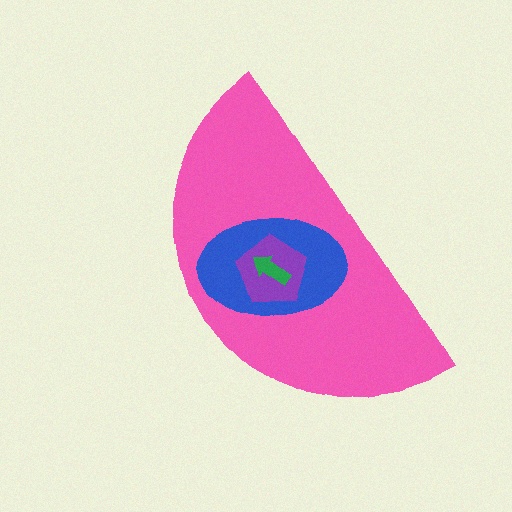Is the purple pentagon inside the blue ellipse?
Yes.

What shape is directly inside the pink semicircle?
The blue ellipse.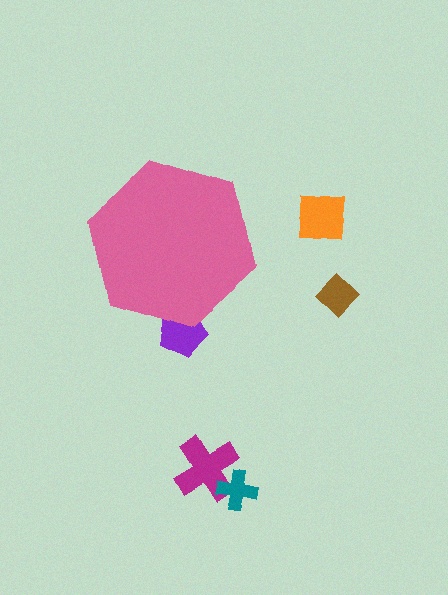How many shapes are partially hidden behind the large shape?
1 shape is partially hidden.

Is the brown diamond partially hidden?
No, the brown diamond is fully visible.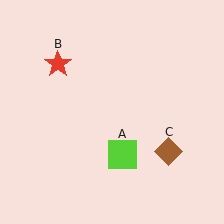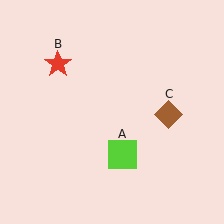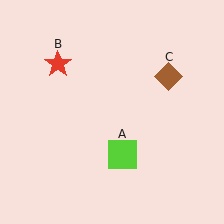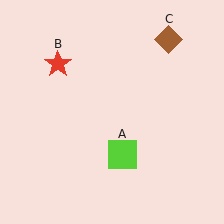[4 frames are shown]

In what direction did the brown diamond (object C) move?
The brown diamond (object C) moved up.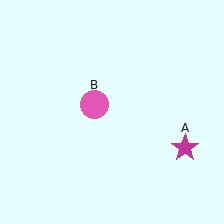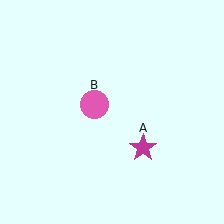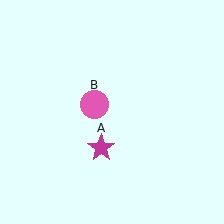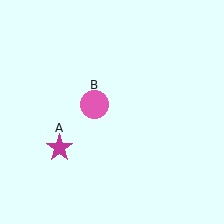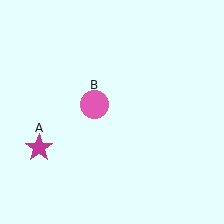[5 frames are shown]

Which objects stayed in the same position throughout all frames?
Pink circle (object B) remained stationary.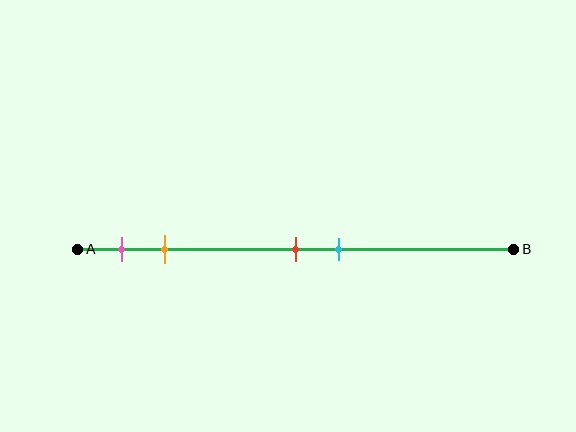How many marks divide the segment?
There are 4 marks dividing the segment.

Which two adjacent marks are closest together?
The red and cyan marks are the closest adjacent pair.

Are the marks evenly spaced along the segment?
No, the marks are not evenly spaced.